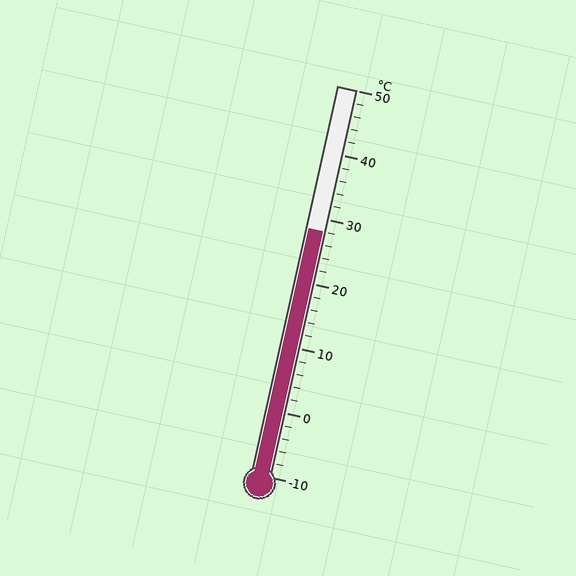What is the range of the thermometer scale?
The thermometer scale ranges from -10°C to 50°C.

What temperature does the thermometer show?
The thermometer shows approximately 28°C.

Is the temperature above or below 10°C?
The temperature is above 10°C.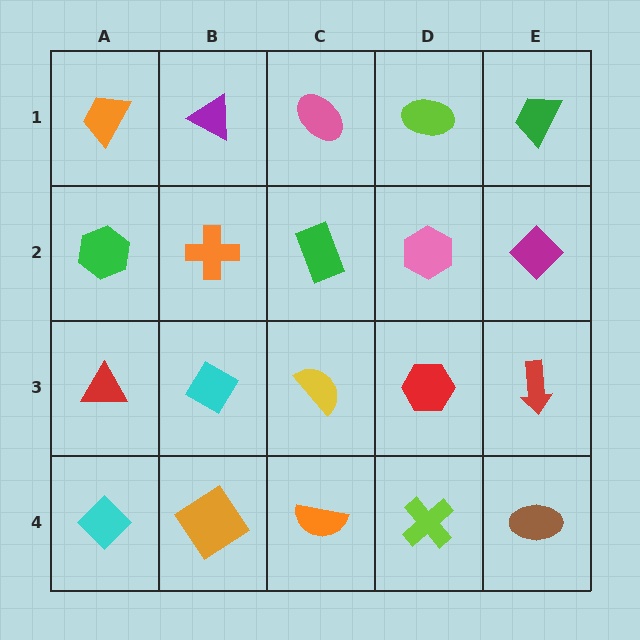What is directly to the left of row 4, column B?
A cyan diamond.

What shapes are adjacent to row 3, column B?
An orange cross (row 2, column B), an orange diamond (row 4, column B), a red triangle (row 3, column A), a yellow semicircle (row 3, column C).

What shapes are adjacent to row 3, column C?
A green rectangle (row 2, column C), an orange semicircle (row 4, column C), a cyan diamond (row 3, column B), a red hexagon (row 3, column D).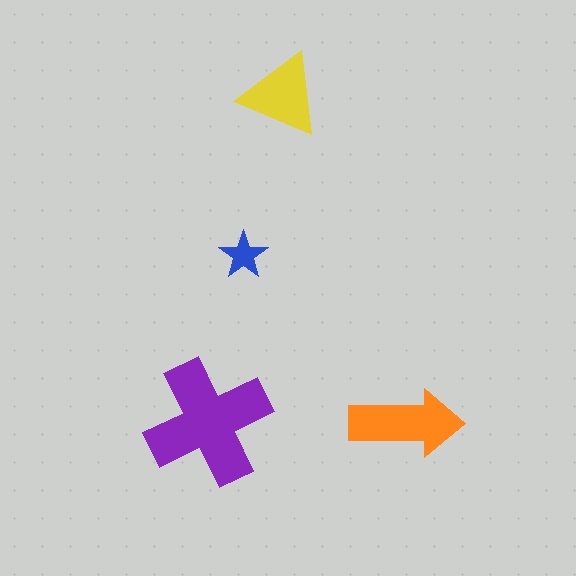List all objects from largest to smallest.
The purple cross, the orange arrow, the yellow triangle, the blue star.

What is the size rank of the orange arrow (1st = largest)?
2nd.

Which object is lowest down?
The orange arrow is bottommost.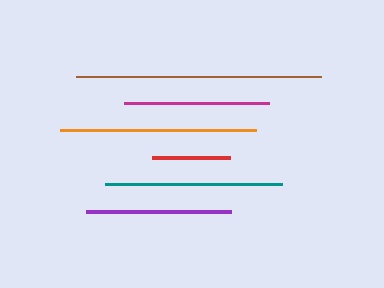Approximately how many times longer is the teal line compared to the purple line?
The teal line is approximately 1.2 times the length of the purple line.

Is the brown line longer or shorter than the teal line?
The brown line is longer than the teal line.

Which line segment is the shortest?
The red line is the shortest at approximately 78 pixels.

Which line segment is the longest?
The brown line is the longest at approximately 245 pixels.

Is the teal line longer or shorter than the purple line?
The teal line is longer than the purple line.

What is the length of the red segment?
The red segment is approximately 78 pixels long.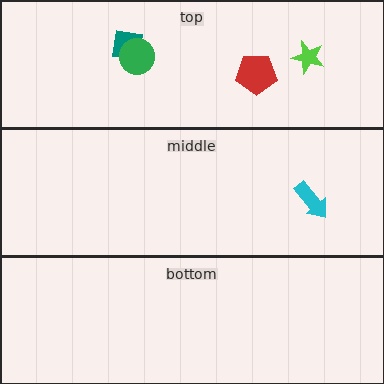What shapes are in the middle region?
The cyan arrow.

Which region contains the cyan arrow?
The middle region.